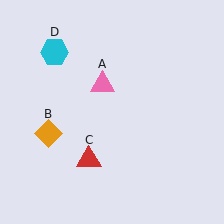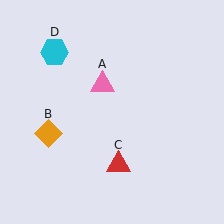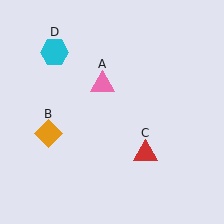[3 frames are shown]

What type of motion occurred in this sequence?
The red triangle (object C) rotated counterclockwise around the center of the scene.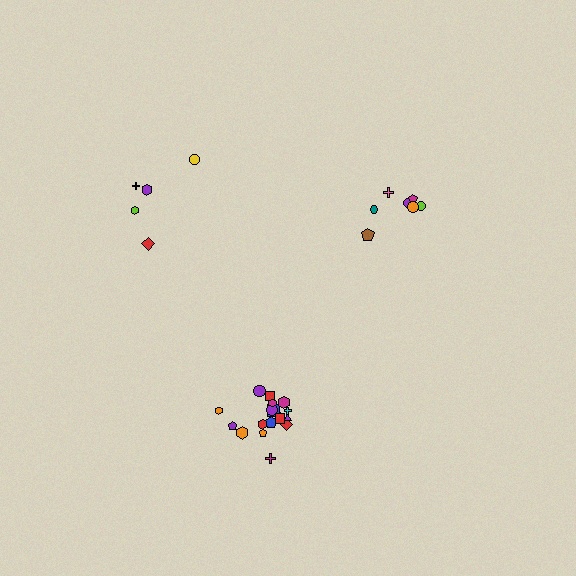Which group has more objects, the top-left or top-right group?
The top-right group.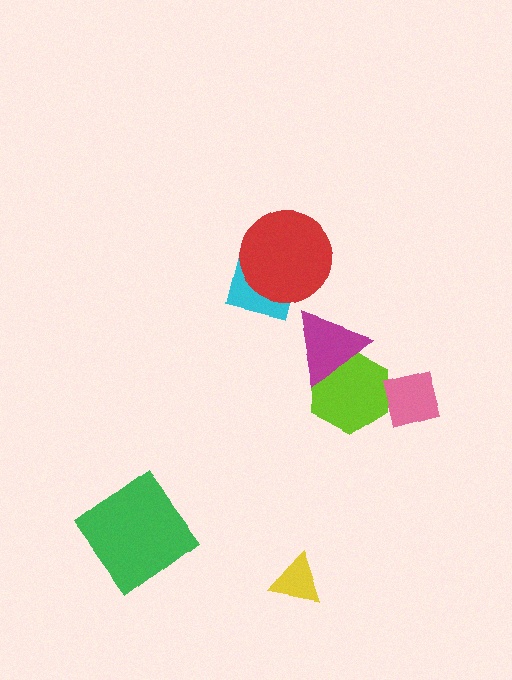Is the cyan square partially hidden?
Yes, it is partially covered by another shape.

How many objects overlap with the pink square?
1 object overlaps with the pink square.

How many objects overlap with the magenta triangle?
1 object overlaps with the magenta triangle.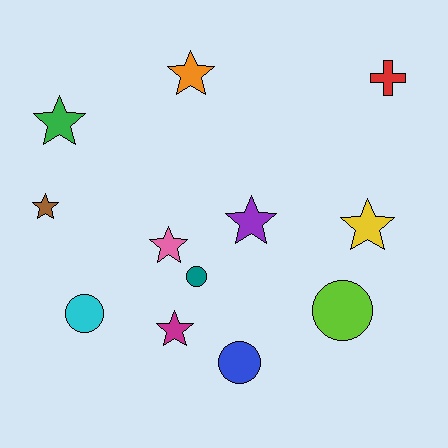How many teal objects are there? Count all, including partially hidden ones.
There is 1 teal object.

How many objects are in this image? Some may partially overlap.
There are 12 objects.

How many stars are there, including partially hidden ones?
There are 7 stars.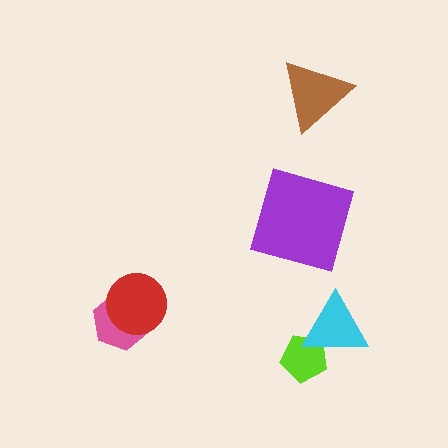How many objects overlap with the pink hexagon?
1 object overlaps with the pink hexagon.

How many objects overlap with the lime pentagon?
1 object overlaps with the lime pentagon.